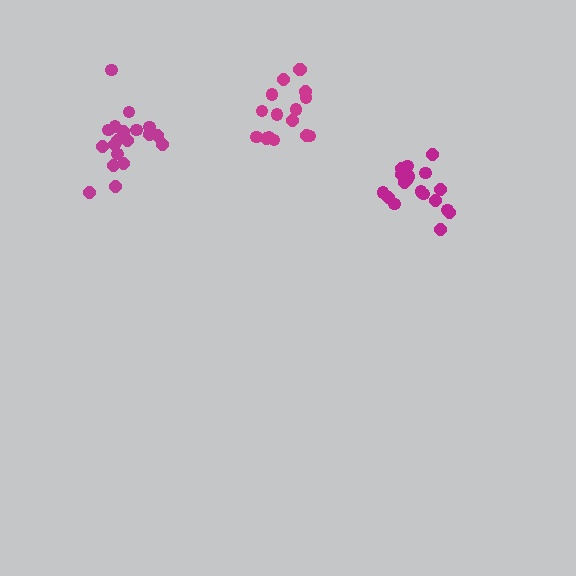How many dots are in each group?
Group 1: 18 dots, Group 2: 19 dots, Group 3: 16 dots (53 total).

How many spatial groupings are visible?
There are 3 spatial groupings.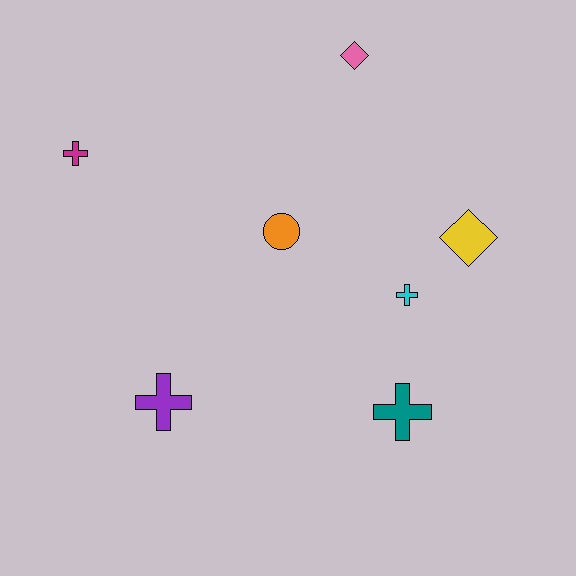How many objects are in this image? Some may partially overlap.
There are 7 objects.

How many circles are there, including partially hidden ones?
There is 1 circle.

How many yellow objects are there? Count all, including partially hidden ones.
There is 1 yellow object.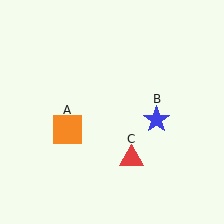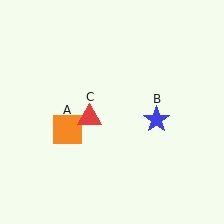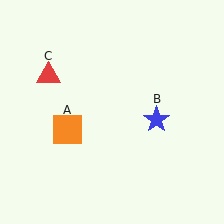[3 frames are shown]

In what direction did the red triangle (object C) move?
The red triangle (object C) moved up and to the left.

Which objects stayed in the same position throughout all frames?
Orange square (object A) and blue star (object B) remained stationary.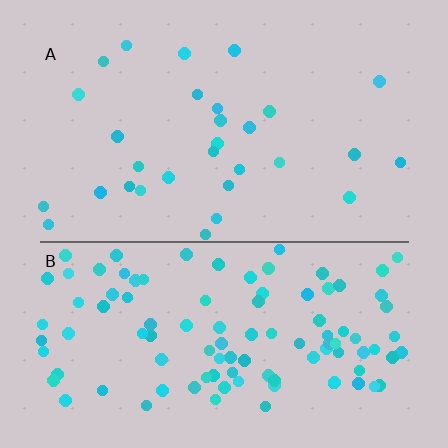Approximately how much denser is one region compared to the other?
Approximately 3.5× — region B over region A.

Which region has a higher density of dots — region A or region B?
B (the bottom).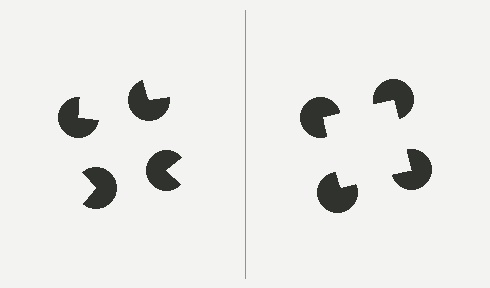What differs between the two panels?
The pac-man discs are positioned identically on both sides; only the wedge orientations differ. On the right they align to a square; on the left they are misaligned.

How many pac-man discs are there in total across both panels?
8 — 4 on each side.